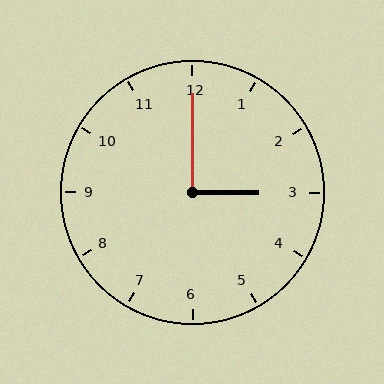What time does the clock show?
3:00.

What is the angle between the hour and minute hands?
Approximately 90 degrees.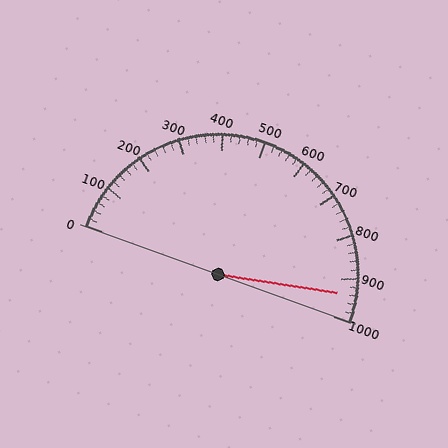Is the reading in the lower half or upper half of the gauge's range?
The reading is in the upper half of the range (0 to 1000).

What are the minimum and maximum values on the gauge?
The gauge ranges from 0 to 1000.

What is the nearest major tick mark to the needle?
The nearest major tick mark is 900.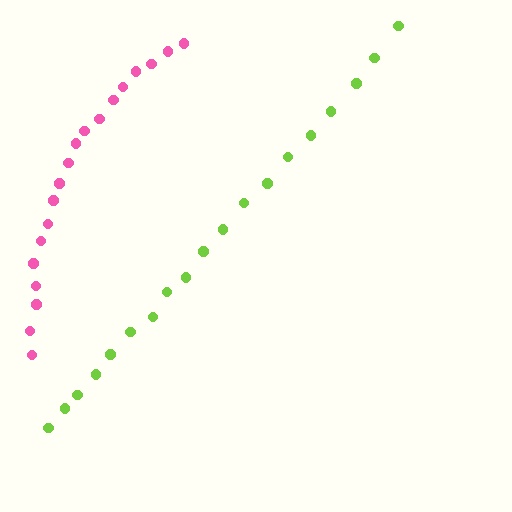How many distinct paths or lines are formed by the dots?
There are 2 distinct paths.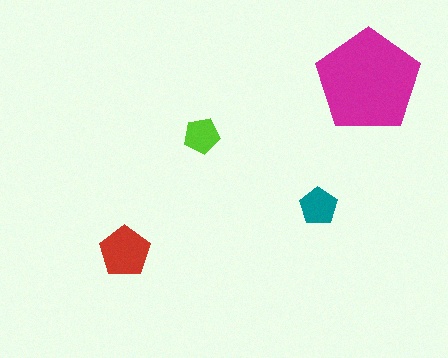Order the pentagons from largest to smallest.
the magenta one, the red one, the teal one, the lime one.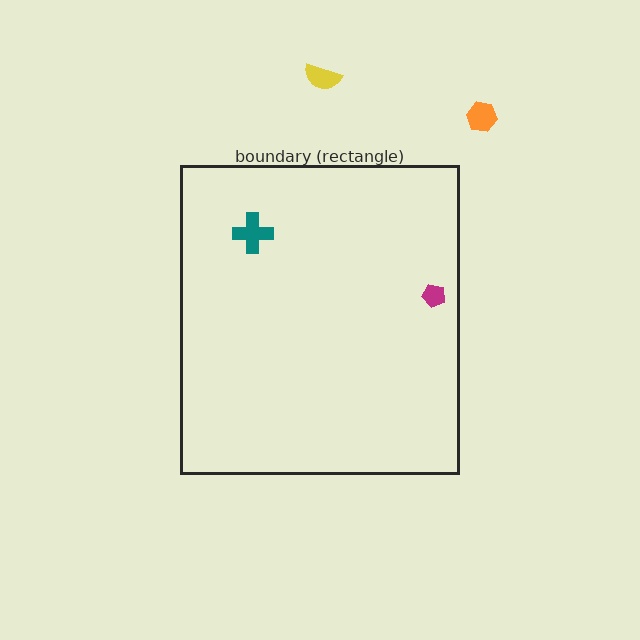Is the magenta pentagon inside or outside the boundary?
Inside.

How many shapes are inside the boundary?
2 inside, 2 outside.